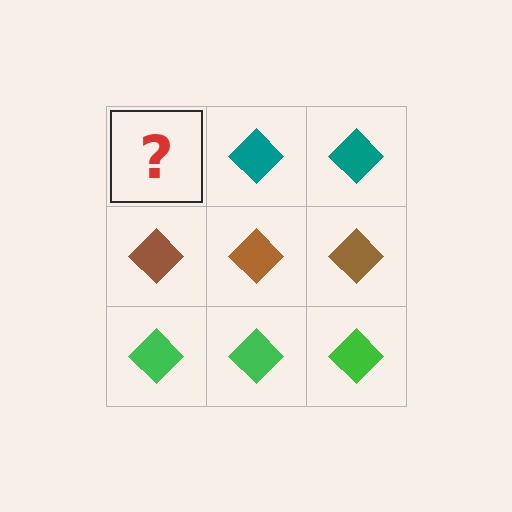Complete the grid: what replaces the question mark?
The question mark should be replaced with a teal diamond.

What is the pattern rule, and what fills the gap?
The rule is that each row has a consistent color. The gap should be filled with a teal diamond.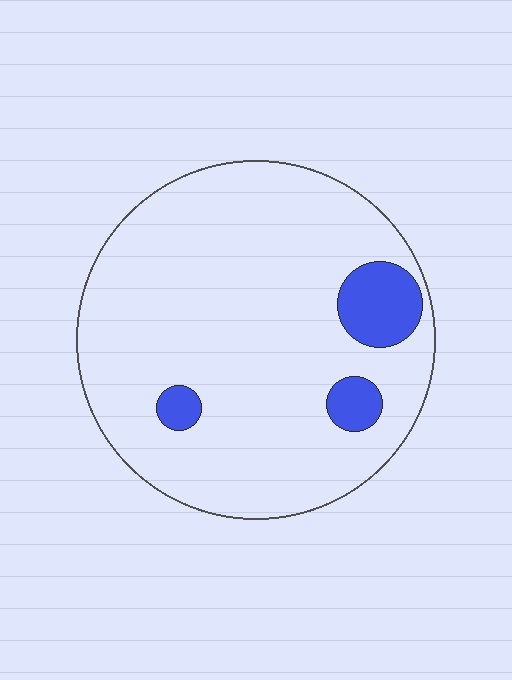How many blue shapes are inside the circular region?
3.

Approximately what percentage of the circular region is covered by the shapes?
Approximately 10%.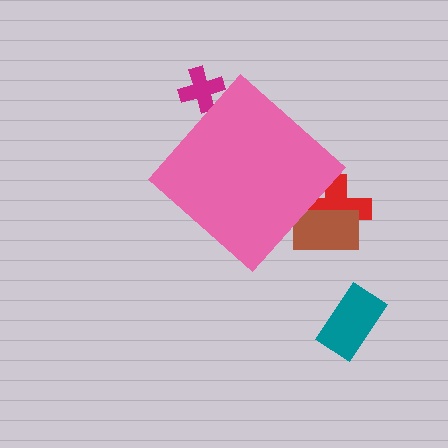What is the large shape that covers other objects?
A pink diamond.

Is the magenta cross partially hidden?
Yes, the magenta cross is partially hidden behind the pink diamond.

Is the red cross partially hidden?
Yes, the red cross is partially hidden behind the pink diamond.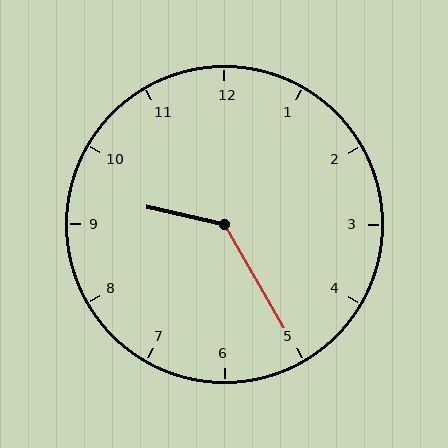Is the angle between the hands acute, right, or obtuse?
It is obtuse.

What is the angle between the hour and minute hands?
Approximately 132 degrees.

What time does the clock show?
9:25.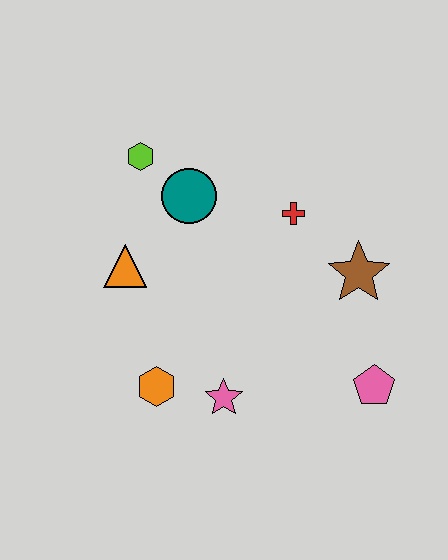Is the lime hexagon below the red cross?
No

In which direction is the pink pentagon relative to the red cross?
The pink pentagon is below the red cross.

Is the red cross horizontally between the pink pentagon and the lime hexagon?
Yes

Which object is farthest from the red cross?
The orange hexagon is farthest from the red cross.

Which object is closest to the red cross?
The brown star is closest to the red cross.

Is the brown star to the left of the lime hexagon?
No